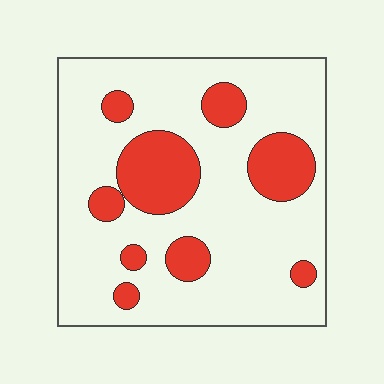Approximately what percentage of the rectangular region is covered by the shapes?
Approximately 20%.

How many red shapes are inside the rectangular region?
9.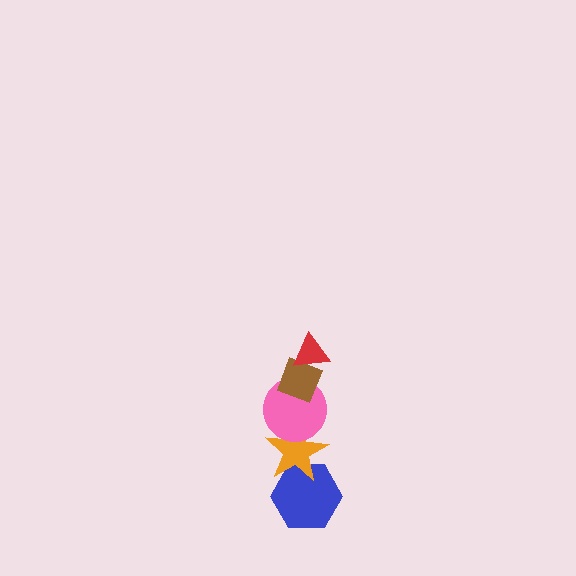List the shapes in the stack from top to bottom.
From top to bottom: the red triangle, the brown diamond, the pink circle, the orange star, the blue hexagon.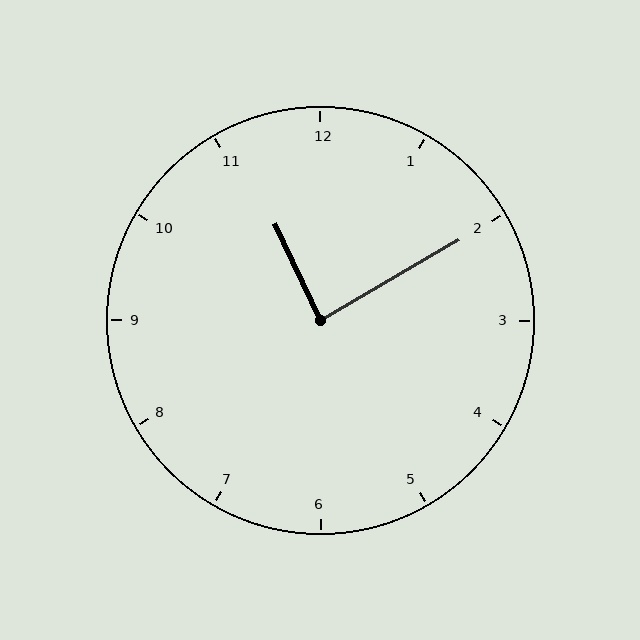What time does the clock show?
11:10.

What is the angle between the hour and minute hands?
Approximately 85 degrees.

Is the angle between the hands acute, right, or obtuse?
It is right.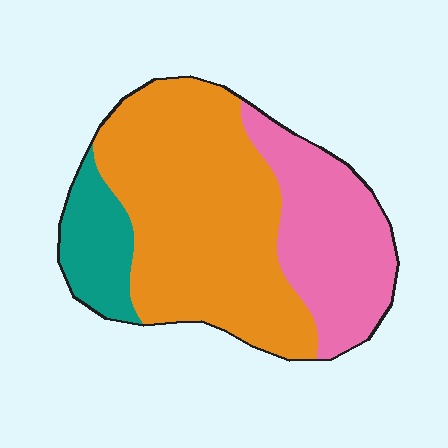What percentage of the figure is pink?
Pink takes up between a quarter and a half of the figure.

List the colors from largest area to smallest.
From largest to smallest: orange, pink, teal.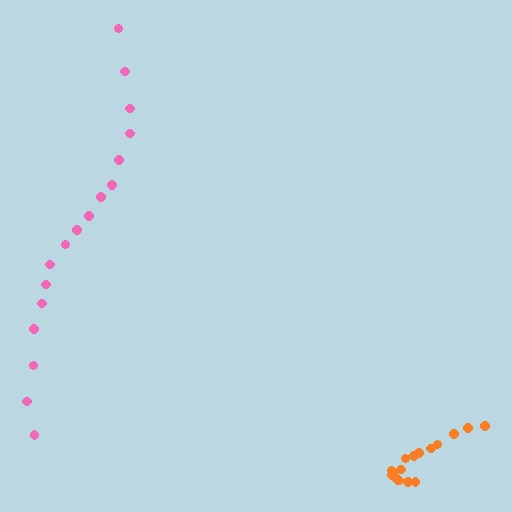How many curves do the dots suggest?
There are 2 distinct paths.